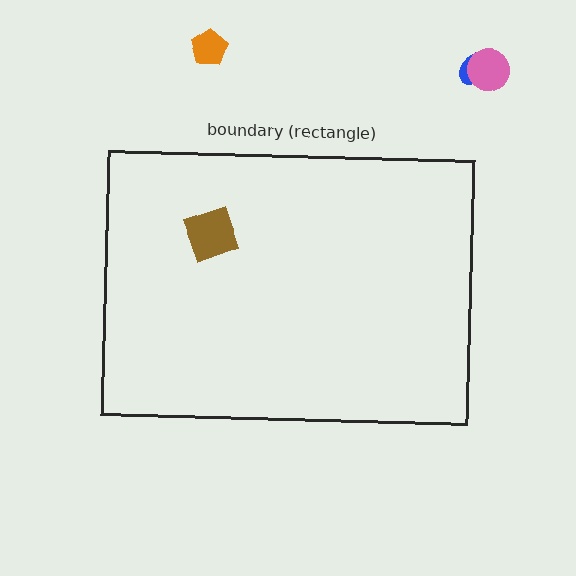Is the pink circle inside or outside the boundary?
Outside.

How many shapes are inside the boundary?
1 inside, 3 outside.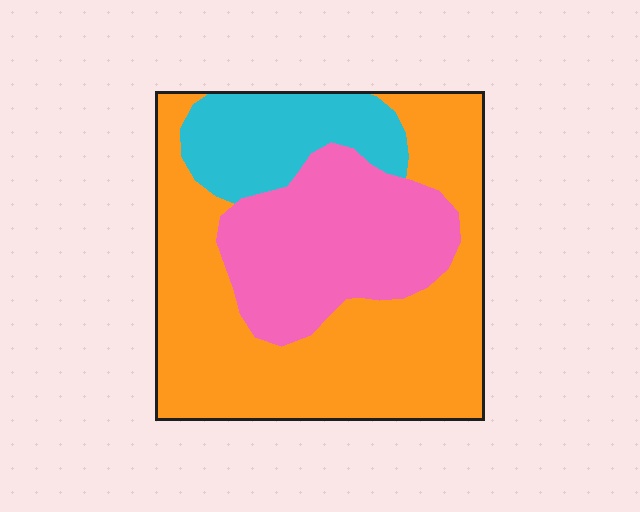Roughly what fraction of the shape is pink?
Pink covers 29% of the shape.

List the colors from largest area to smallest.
From largest to smallest: orange, pink, cyan.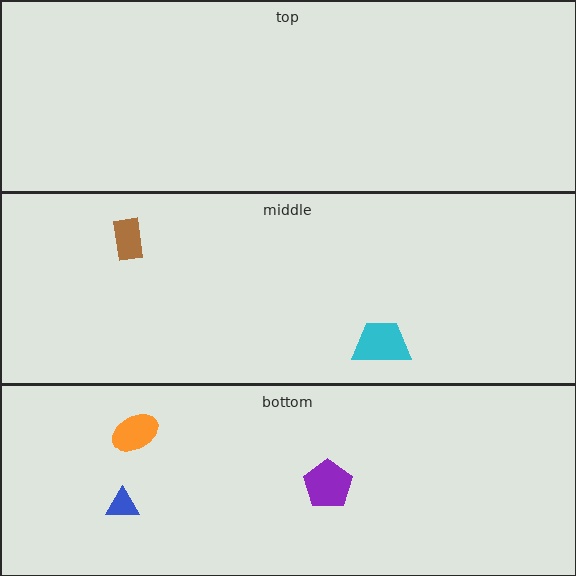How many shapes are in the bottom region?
3.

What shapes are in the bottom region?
The purple pentagon, the orange ellipse, the blue triangle.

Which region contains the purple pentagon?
The bottom region.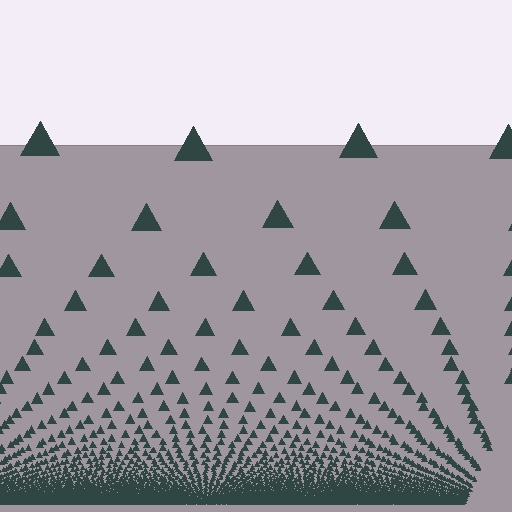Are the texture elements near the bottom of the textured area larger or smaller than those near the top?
Smaller. The gradient is inverted — elements near the bottom are smaller and denser.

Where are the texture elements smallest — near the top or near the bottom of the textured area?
Near the bottom.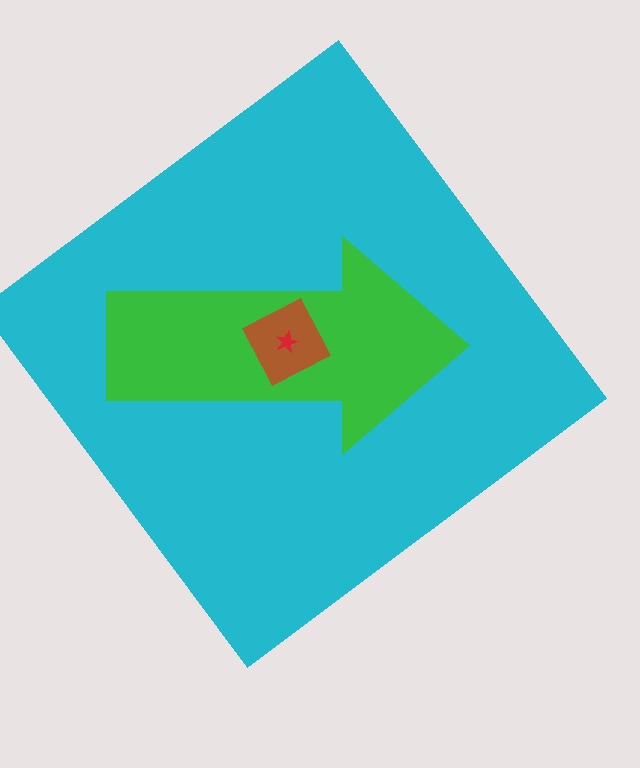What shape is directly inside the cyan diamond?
The green arrow.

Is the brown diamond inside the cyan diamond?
Yes.